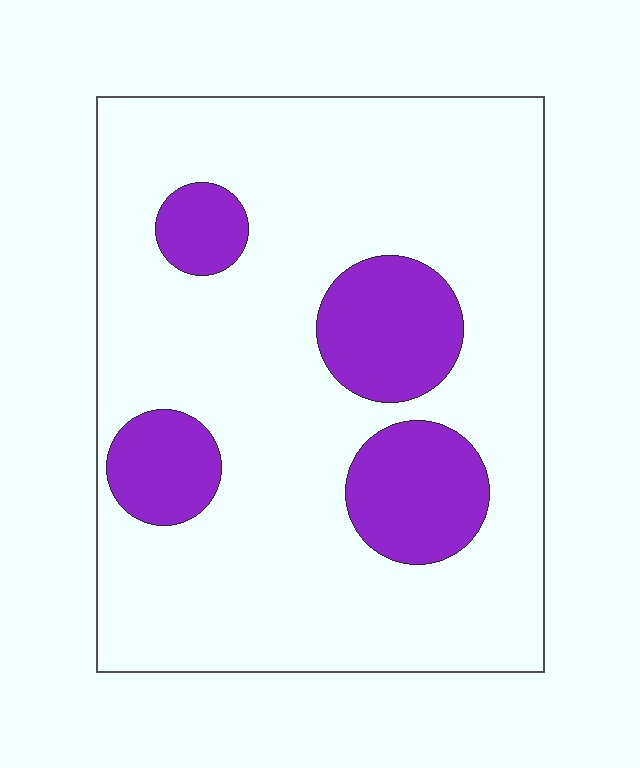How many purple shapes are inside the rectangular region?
4.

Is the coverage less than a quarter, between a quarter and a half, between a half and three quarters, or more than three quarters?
Less than a quarter.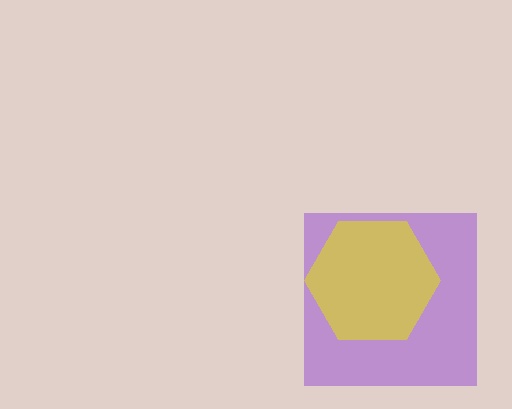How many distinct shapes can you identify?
There are 2 distinct shapes: a purple square, a yellow hexagon.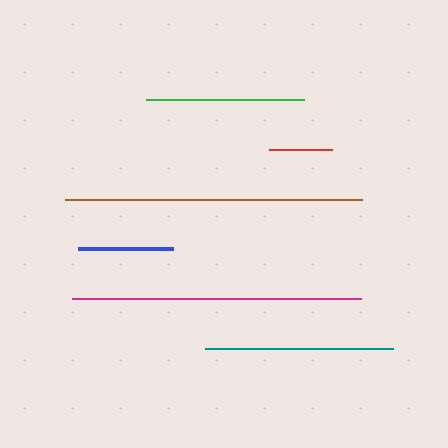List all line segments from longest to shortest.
From longest to shortest: brown, magenta, teal, green, blue, red.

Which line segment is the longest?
The brown line is the longest at approximately 297 pixels.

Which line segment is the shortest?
The red line is the shortest at approximately 63 pixels.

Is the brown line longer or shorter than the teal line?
The brown line is longer than the teal line.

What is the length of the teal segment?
The teal segment is approximately 187 pixels long.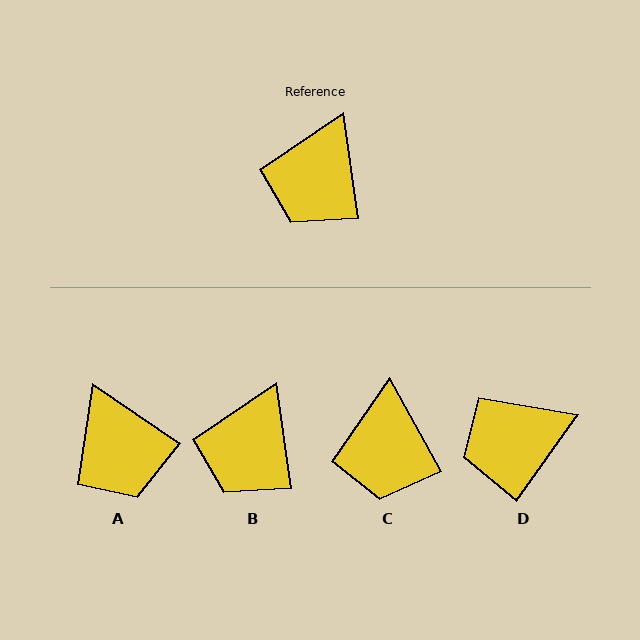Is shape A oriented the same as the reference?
No, it is off by about 47 degrees.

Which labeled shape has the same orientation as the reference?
B.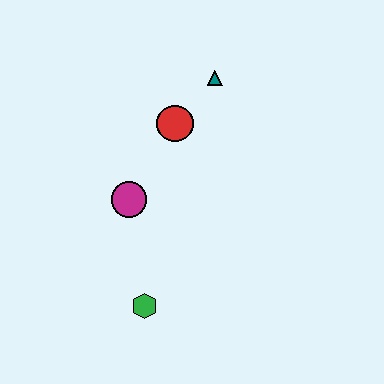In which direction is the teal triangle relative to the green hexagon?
The teal triangle is above the green hexagon.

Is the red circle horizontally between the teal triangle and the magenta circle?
Yes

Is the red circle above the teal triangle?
No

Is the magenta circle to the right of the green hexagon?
No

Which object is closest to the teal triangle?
The red circle is closest to the teal triangle.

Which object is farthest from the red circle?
The green hexagon is farthest from the red circle.